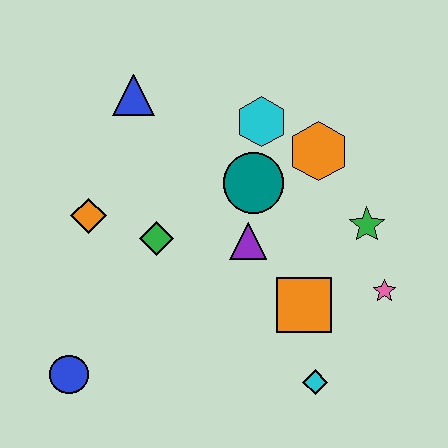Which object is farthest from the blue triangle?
The cyan diamond is farthest from the blue triangle.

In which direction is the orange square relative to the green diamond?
The orange square is to the right of the green diamond.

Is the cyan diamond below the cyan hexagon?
Yes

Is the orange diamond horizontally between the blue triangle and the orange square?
No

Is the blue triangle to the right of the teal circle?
No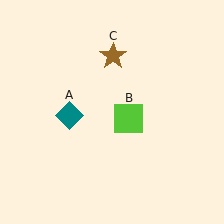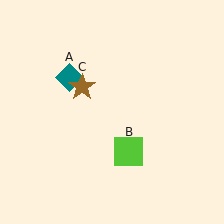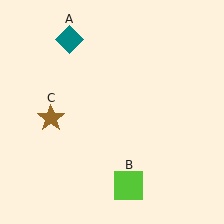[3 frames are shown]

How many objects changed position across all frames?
3 objects changed position: teal diamond (object A), lime square (object B), brown star (object C).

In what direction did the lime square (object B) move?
The lime square (object B) moved down.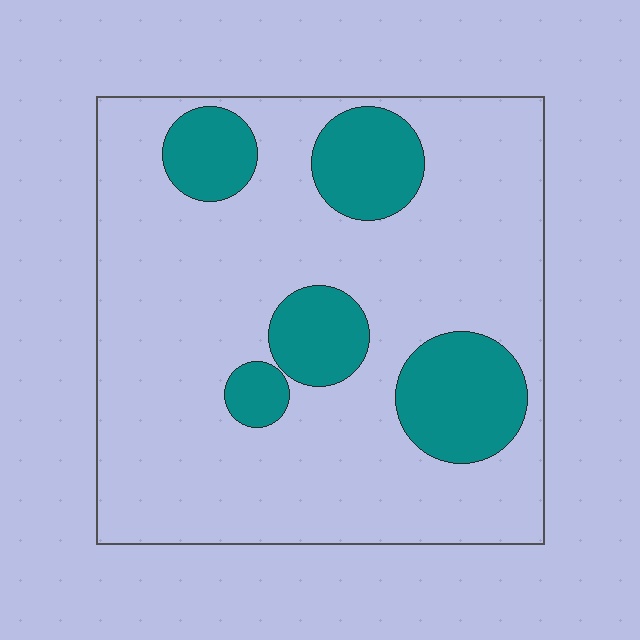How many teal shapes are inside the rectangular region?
5.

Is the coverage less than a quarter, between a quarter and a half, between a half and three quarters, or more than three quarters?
Less than a quarter.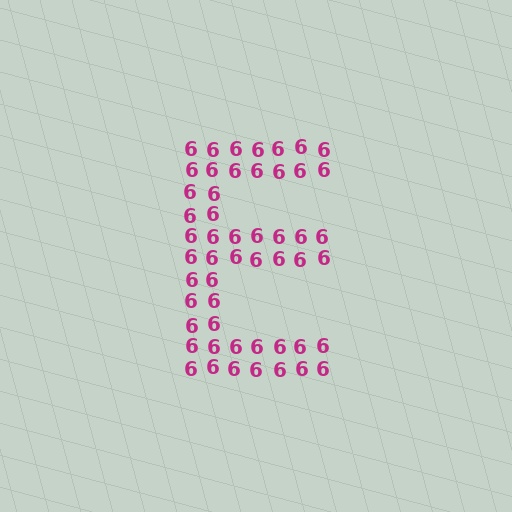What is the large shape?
The large shape is the letter E.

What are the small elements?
The small elements are digit 6's.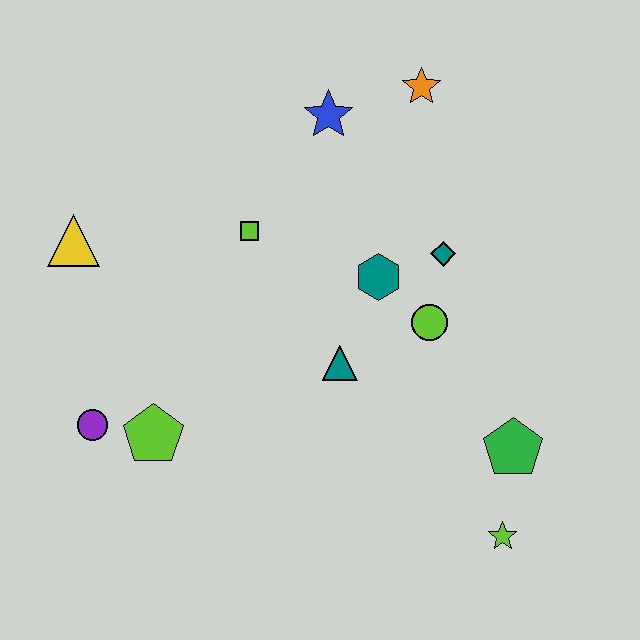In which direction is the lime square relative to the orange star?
The lime square is to the left of the orange star.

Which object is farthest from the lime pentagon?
The orange star is farthest from the lime pentagon.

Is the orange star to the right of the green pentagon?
No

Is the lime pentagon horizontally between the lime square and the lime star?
No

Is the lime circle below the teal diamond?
Yes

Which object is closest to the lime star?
The green pentagon is closest to the lime star.